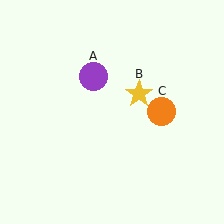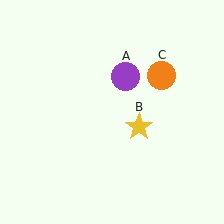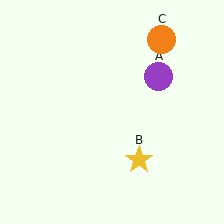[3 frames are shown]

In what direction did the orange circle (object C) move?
The orange circle (object C) moved up.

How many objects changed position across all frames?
3 objects changed position: purple circle (object A), yellow star (object B), orange circle (object C).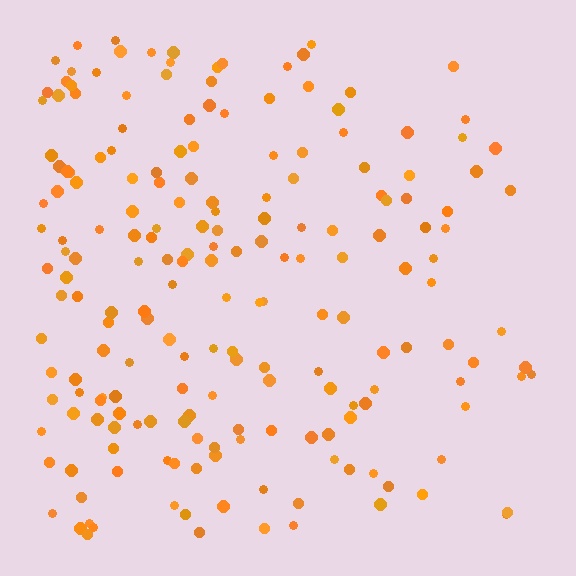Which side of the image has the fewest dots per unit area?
The right.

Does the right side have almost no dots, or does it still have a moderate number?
Still a moderate number, just noticeably fewer than the left.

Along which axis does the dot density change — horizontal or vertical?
Horizontal.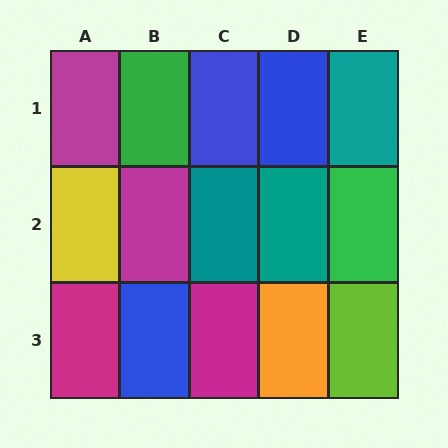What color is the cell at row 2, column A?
Yellow.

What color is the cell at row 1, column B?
Green.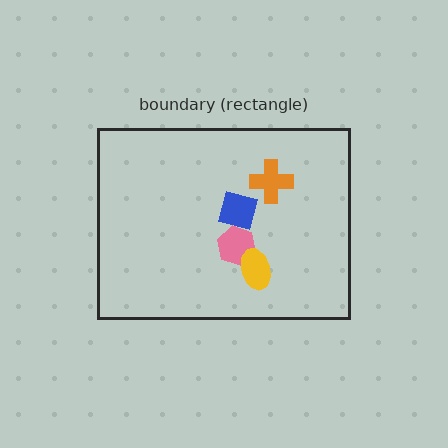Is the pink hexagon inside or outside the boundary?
Inside.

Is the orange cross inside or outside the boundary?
Inside.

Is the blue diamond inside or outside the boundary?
Inside.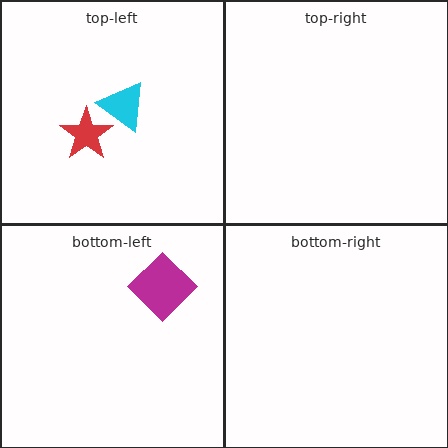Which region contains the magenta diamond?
The bottom-left region.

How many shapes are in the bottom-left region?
1.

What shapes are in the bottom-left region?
The magenta diamond.